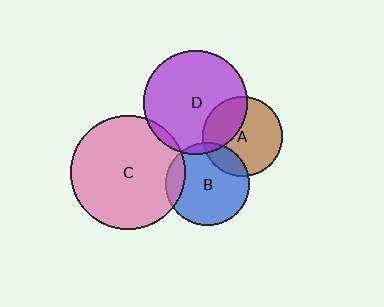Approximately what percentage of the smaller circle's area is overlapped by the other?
Approximately 15%.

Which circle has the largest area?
Circle C (pink).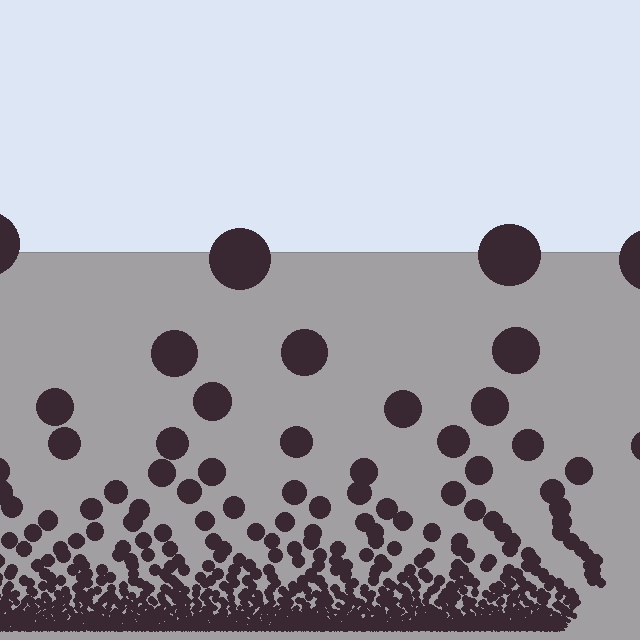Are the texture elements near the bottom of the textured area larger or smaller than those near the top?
Smaller. The gradient is inverted — elements near the bottom are smaller and denser.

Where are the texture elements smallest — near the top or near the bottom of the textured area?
Near the bottom.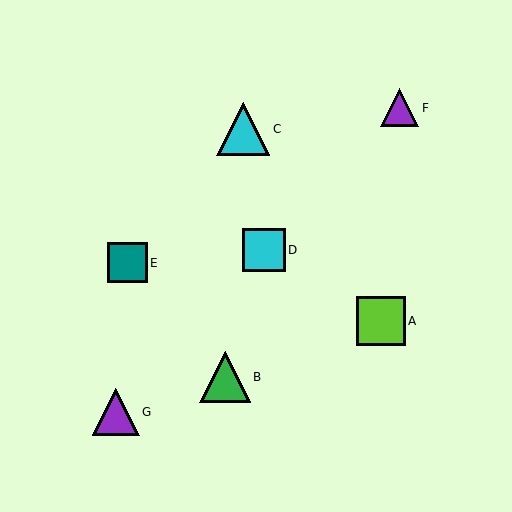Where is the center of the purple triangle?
The center of the purple triangle is at (400, 108).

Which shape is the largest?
The cyan triangle (labeled C) is the largest.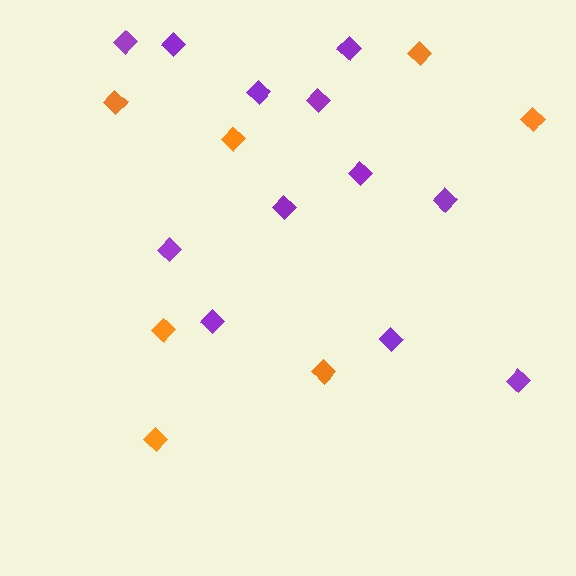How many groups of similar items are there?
There are 2 groups: one group of purple diamonds (12) and one group of orange diamonds (7).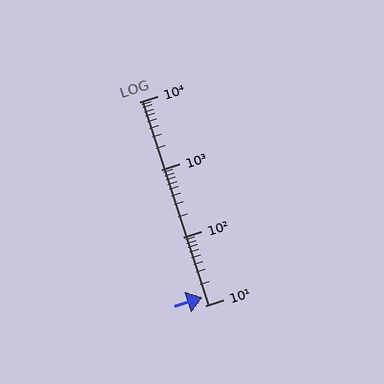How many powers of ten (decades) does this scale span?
The scale spans 3 decades, from 10 to 10000.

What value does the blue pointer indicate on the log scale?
The pointer indicates approximately 13.